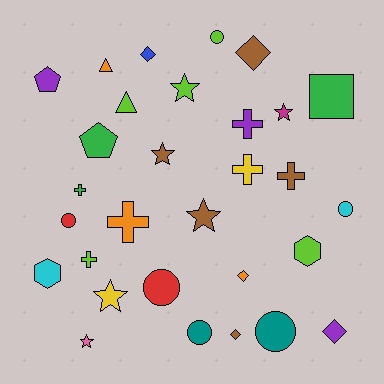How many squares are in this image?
There is 1 square.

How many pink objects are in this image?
There is 1 pink object.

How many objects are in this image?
There are 30 objects.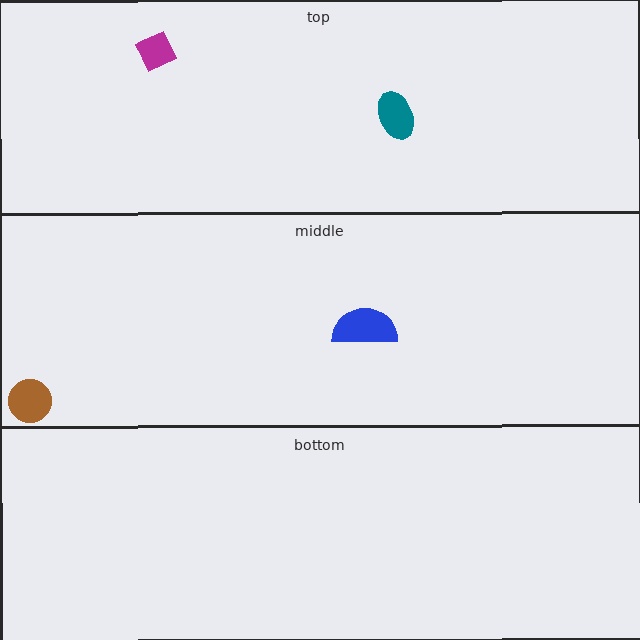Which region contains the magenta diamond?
The top region.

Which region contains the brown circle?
The middle region.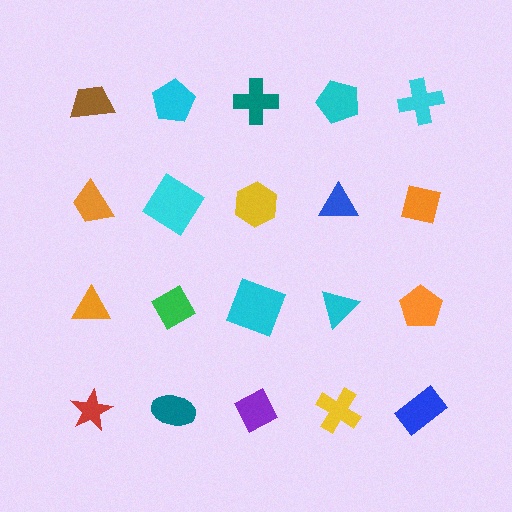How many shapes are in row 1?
5 shapes.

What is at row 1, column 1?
A brown trapezoid.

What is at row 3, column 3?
A cyan square.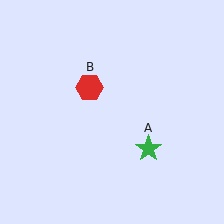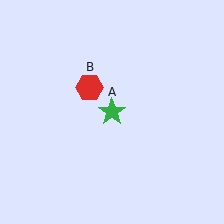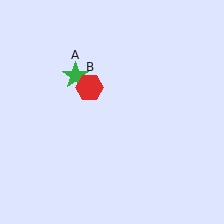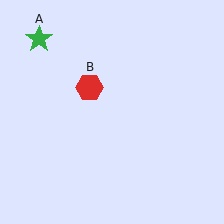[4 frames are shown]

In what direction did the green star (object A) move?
The green star (object A) moved up and to the left.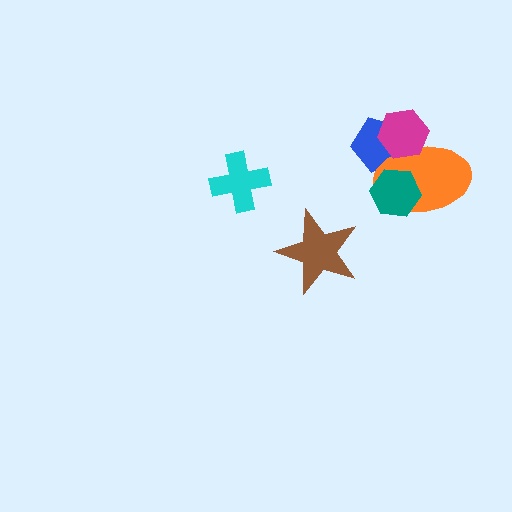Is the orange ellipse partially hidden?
Yes, it is partially covered by another shape.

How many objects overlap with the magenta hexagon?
2 objects overlap with the magenta hexagon.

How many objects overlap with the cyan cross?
0 objects overlap with the cyan cross.